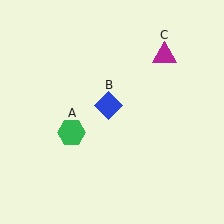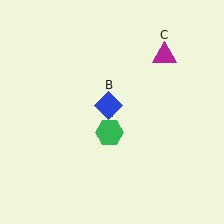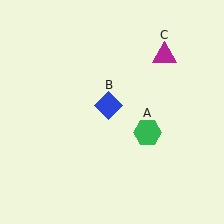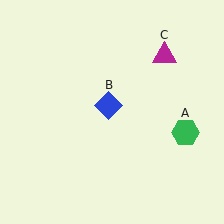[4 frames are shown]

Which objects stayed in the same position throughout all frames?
Blue diamond (object B) and magenta triangle (object C) remained stationary.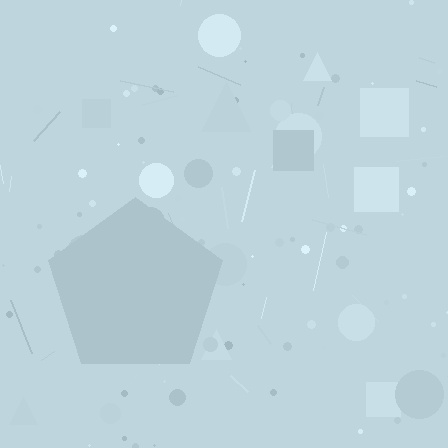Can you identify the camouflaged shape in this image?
The camouflaged shape is a pentagon.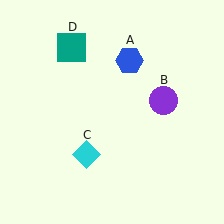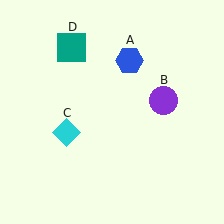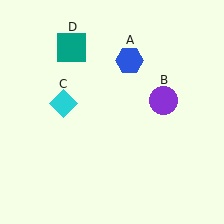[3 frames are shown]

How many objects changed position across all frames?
1 object changed position: cyan diamond (object C).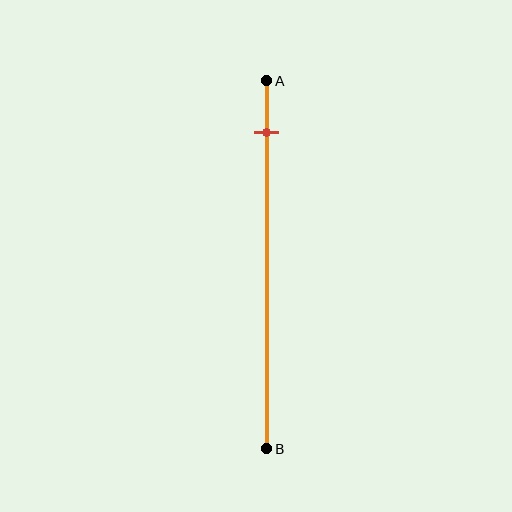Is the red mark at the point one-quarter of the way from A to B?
No, the mark is at about 15% from A, not at the 25% one-quarter point.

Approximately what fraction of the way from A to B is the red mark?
The red mark is approximately 15% of the way from A to B.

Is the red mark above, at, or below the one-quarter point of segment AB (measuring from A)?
The red mark is above the one-quarter point of segment AB.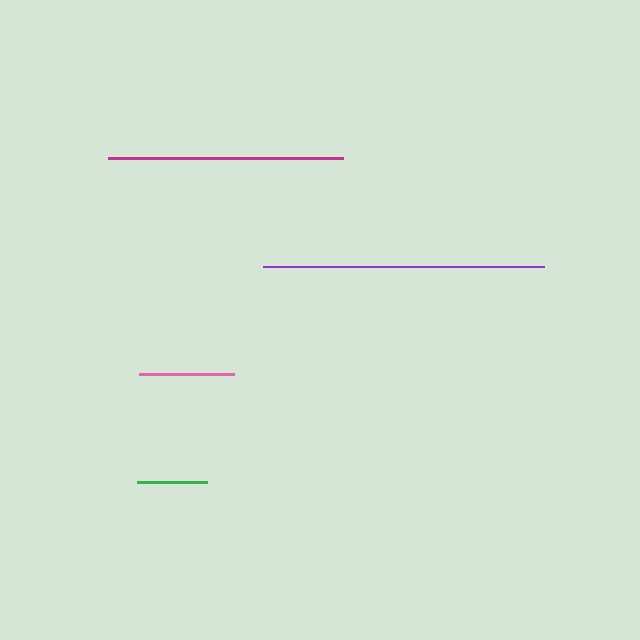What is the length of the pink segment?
The pink segment is approximately 95 pixels long.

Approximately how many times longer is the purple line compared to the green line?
The purple line is approximately 4.0 times the length of the green line.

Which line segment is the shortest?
The green line is the shortest at approximately 70 pixels.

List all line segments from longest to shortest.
From longest to shortest: purple, magenta, pink, green.